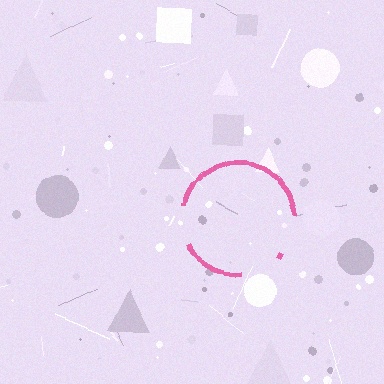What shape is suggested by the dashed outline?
The dashed outline suggests a circle.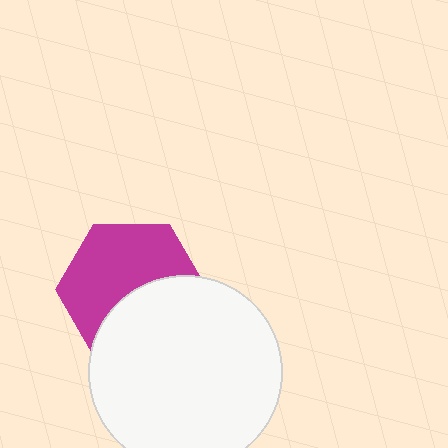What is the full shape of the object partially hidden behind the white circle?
The partially hidden object is a magenta hexagon.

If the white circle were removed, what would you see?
You would see the complete magenta hexagon.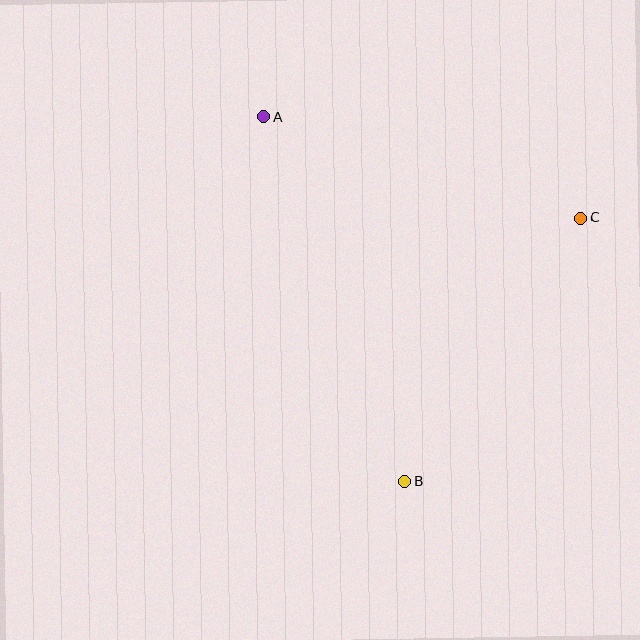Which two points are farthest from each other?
Points A and B are farthest from each other.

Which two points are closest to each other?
Points B and C are closest to each other.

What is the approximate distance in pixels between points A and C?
The distance between A and C is approximately 334 pixels.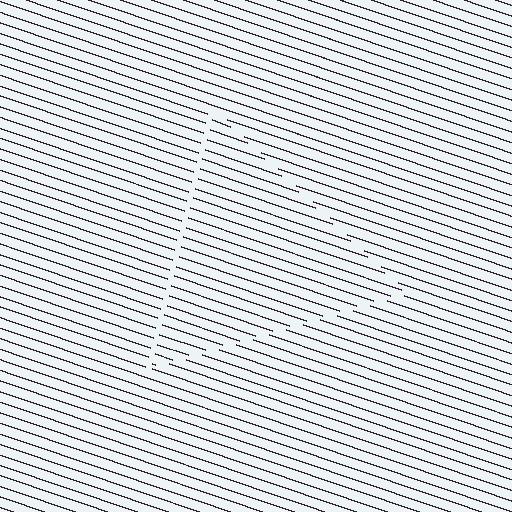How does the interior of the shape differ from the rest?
The interior of the shape contains the same grating, shifted by half a period — the contour is defined by the phase discontinuity where line-ends from the inner and outer gratings abut.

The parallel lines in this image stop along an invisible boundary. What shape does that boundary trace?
An illusory triangle. The interior of the shape contains the same grating, shifted by half a period — the contour is defined by the phase discontinuity where line-ends from the inner and outer gratings abut.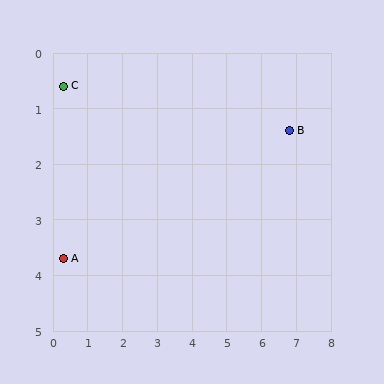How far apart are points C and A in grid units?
Points C and A are about 3.1 grid units apart.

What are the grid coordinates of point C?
Point C is at approximately (0.3, 0.6).